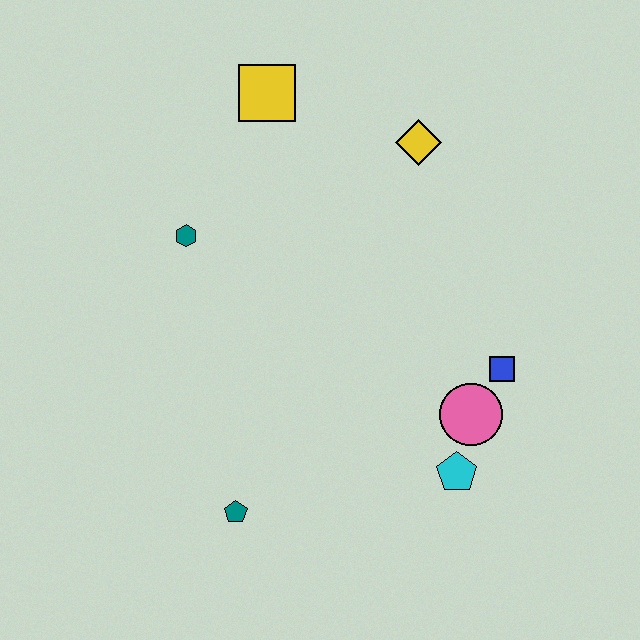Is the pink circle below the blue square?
Yes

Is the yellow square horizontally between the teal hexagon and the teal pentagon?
No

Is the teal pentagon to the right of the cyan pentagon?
No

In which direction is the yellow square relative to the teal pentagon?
The yellow square is above the teal pentagon.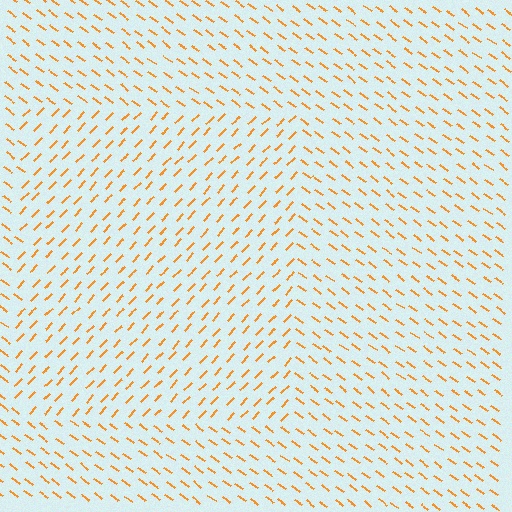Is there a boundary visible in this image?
Yes, there is a texture boundary formed by a change in line orientation.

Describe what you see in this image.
The image is filled with small orange line segments. A rectangle region in the image has lines oriented differently from the surrounding lines, creating a visible texture boundary.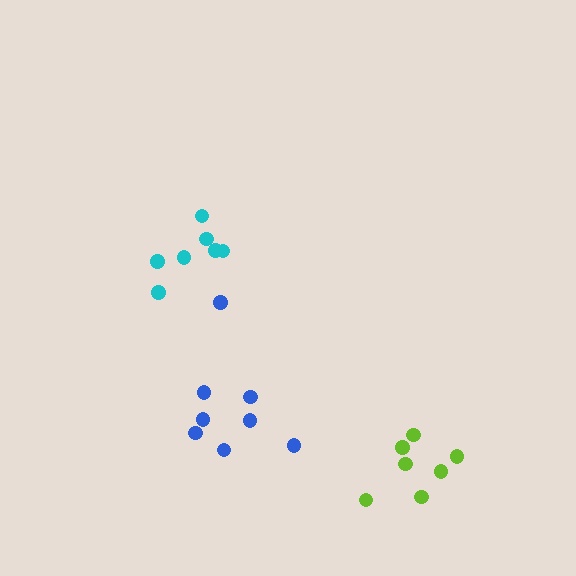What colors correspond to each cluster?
The clusters are colored: blue, cyan, lime.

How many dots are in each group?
Group 1: 8 dots, Group 2: 7 dots, Group 3: 7 dots (22 total).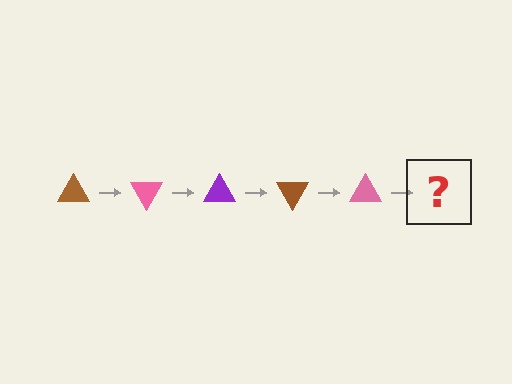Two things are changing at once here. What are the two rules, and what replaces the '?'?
The two rules are that it rotates 60 degrees each step and the color cycles through brown, pink, and purple. The '?' should be a purple triangle, rotated 300 degrees from the start.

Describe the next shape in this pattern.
It should be a purple triangle, rotated 300 degrees from the start.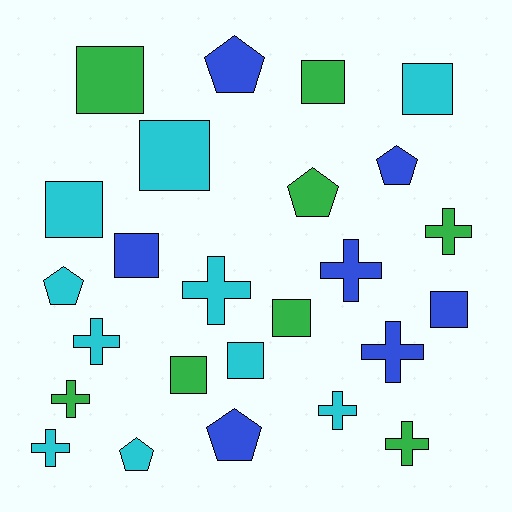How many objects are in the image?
There are 25 objects.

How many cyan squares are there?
There are 4 cyan squares.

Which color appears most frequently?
Cyan, with 10 objects.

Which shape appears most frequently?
Square, with 10 objects.